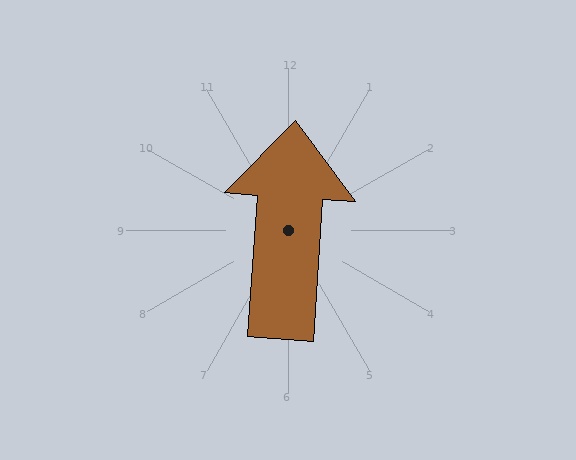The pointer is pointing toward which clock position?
Roughly 12 o'clock.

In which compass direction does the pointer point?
North.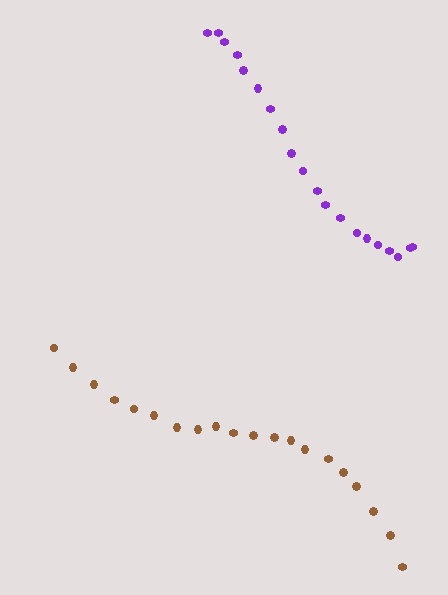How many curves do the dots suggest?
There are 2 distinct paths.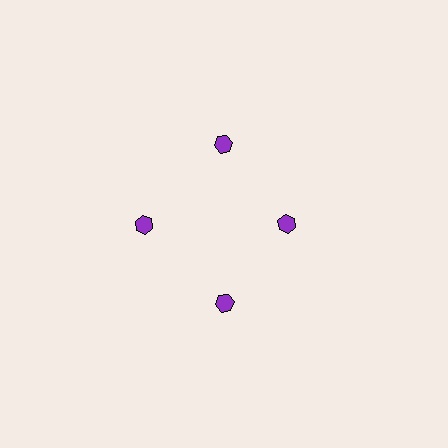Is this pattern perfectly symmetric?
No. The 4 purple hexagons are arranged in a ring, but one element near the 3 o'clock position is pulled inward toward the center, breaking the 4-fold rotational symmetry.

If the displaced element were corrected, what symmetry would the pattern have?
It would have 4-fold rotational symmetry — the pattern would map onto itself every 90 degrees.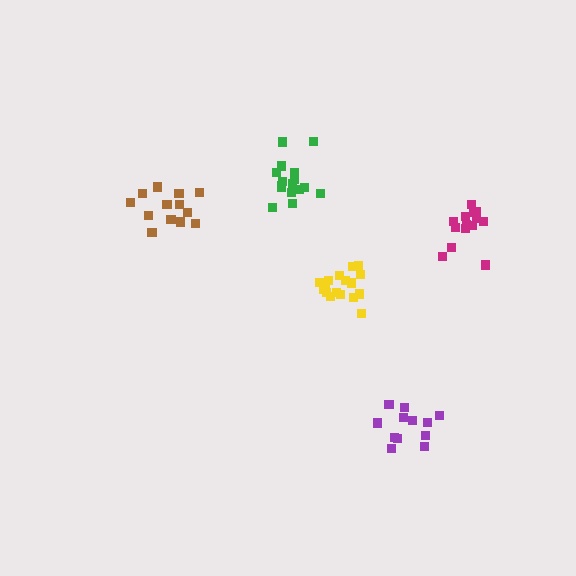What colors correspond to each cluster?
The clusters are colored: brown, yellow, purple, magenta, green.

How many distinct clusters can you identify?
There are 5 distinct clusters.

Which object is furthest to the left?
The brown cluster is leftmost.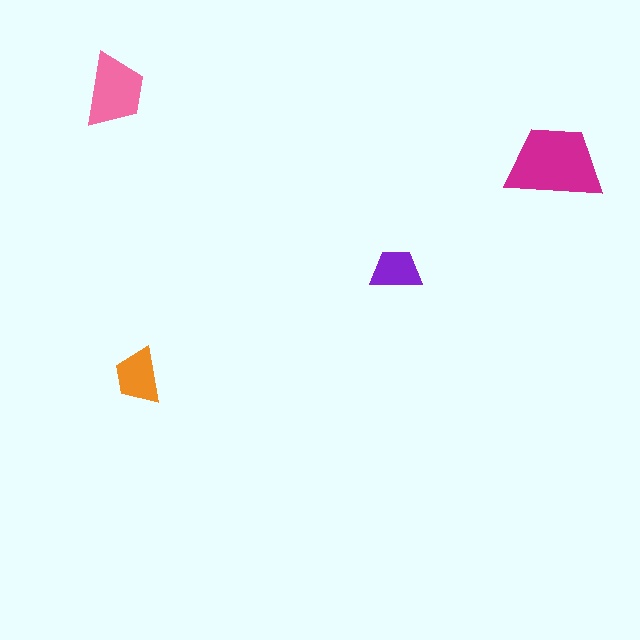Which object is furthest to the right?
The magenta trapezoid is rightmost.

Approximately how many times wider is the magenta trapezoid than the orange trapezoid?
About 1.5 times wider.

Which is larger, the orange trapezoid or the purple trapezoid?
The orange one.